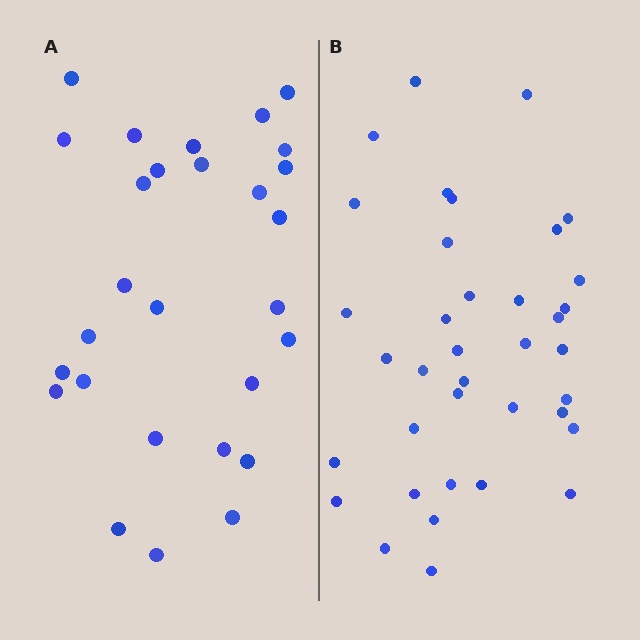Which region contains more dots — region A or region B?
Region B (the right region) has more dots.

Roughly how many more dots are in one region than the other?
Region B has roughly 8 or so more dots than region A.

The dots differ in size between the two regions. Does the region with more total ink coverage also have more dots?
No. Region A has more total ink coverage because its dots are larger, but region B actually contains more individual dots. Total area can be misleading — the number of items is what matters here.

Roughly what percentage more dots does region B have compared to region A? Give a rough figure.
About 30% more.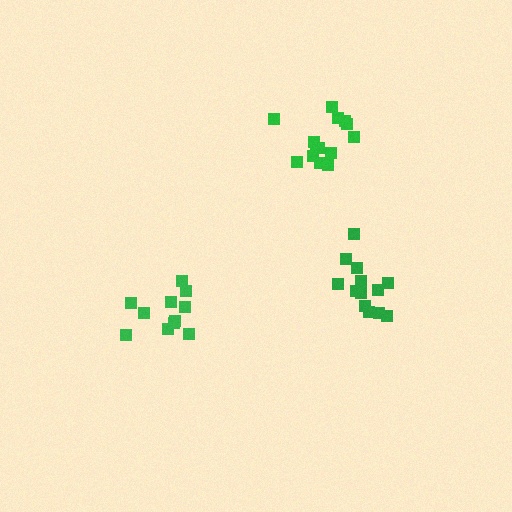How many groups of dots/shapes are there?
There are 3 groups.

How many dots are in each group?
Group 1: 11 dots, Group 2: 14 dots, Group 3: 13 dots (38 total).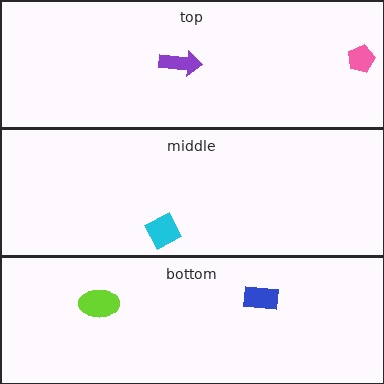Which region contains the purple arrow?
The top region.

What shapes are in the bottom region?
The blue rectangle, the lime ellipse.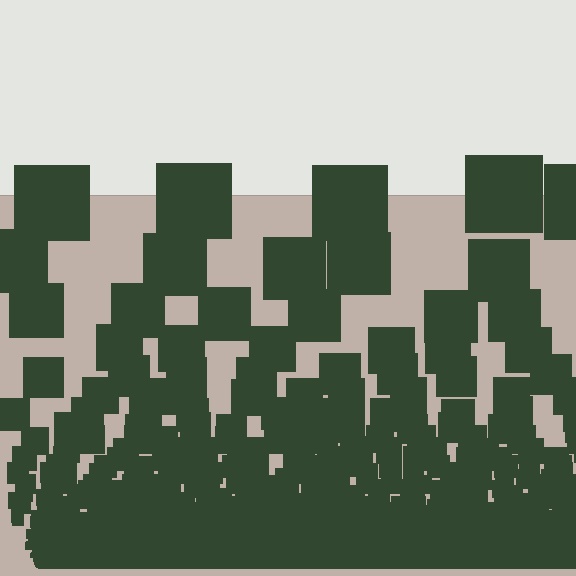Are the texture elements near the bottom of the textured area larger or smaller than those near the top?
Smaller. The gradient is inverted — elements near the bottom are smaller and denser.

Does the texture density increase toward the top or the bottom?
Density increases toward the bottom.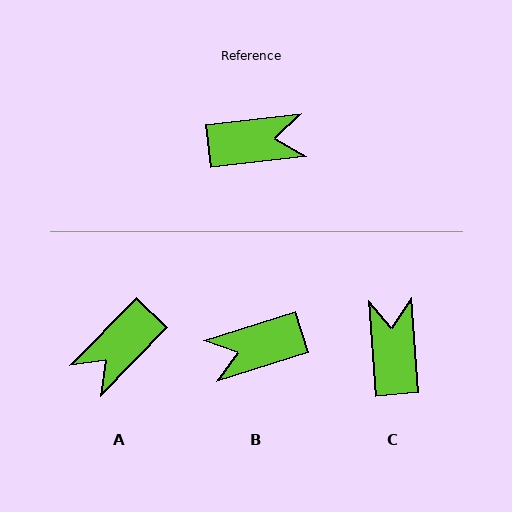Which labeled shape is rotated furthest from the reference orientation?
B, about 168 degrees away.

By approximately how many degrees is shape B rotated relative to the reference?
Approximately 168 degrees clockwise.